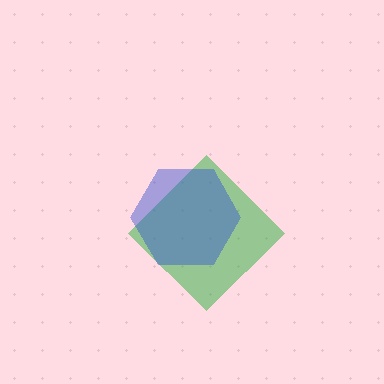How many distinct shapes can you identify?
There are 2 distinct shapes: a green diamond, a blue hexagon.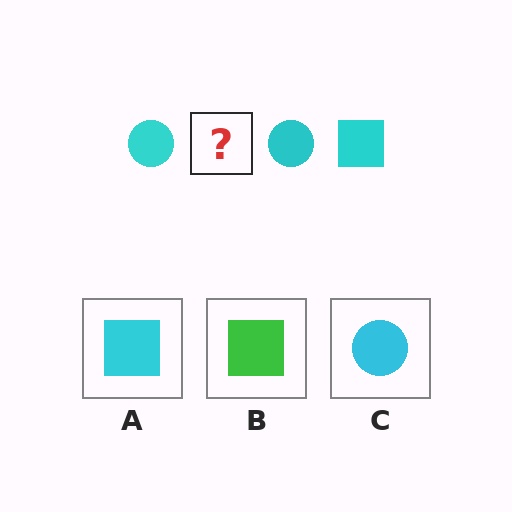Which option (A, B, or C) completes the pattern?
A.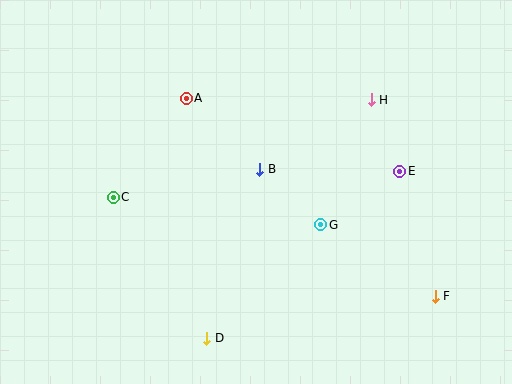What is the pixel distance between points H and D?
The distance between H and D is 290 pixels.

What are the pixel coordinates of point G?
Point G is at (321, 225).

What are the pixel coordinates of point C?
Point C is at (113, 197).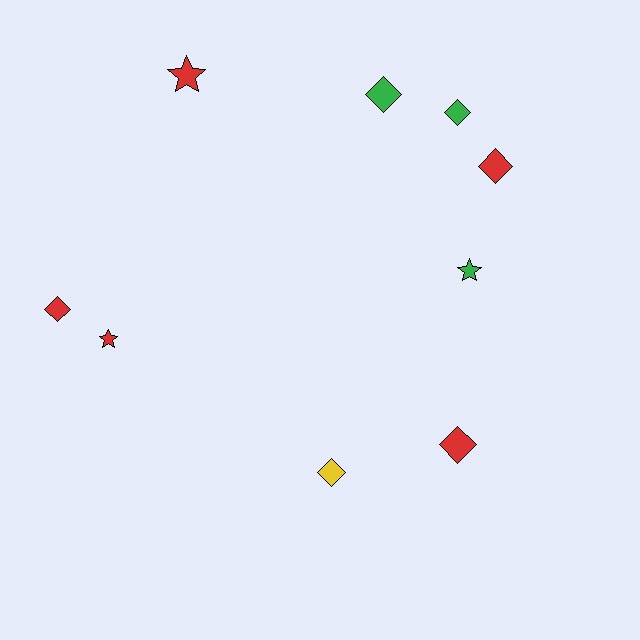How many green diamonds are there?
There are 2 green diamonds.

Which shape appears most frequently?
Diamond, with 6 objects.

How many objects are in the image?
There are 9 objects.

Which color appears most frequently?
Red, with 5 objects.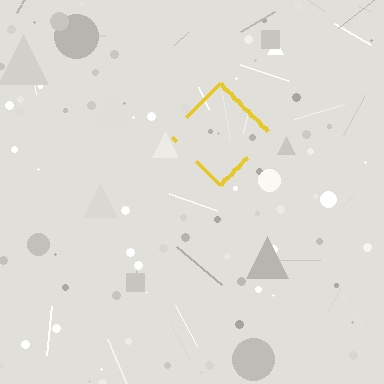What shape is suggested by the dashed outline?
The dashed outline suggests a diamond.